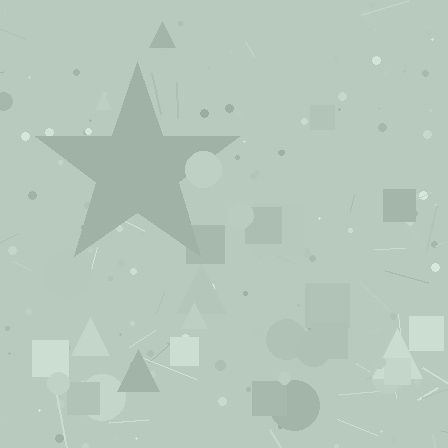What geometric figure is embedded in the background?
A star is embedded in the background.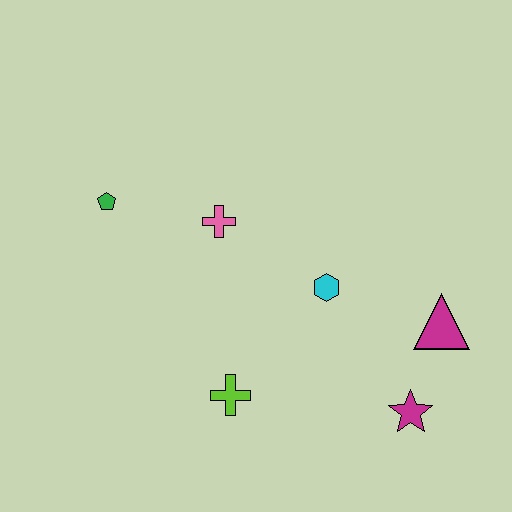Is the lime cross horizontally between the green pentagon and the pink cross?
No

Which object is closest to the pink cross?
The green pentagon is closest to the pink cross.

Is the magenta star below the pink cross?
Yes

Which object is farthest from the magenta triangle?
The green pentagon is farthest from the magenta triangle.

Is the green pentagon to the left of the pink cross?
Yes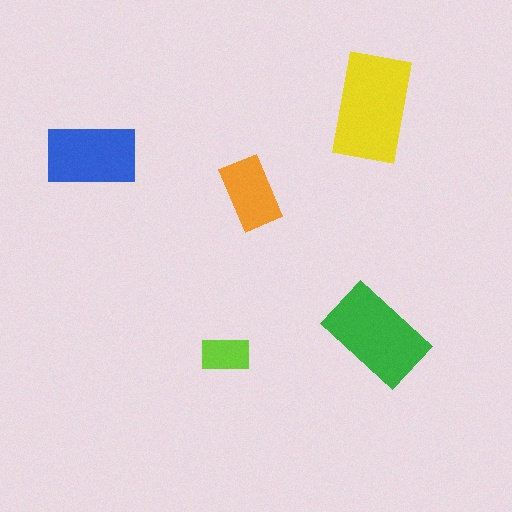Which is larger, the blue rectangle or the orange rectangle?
The blue one.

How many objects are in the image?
There are 5 objects in the image.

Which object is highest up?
The yellow rectangle is topmost.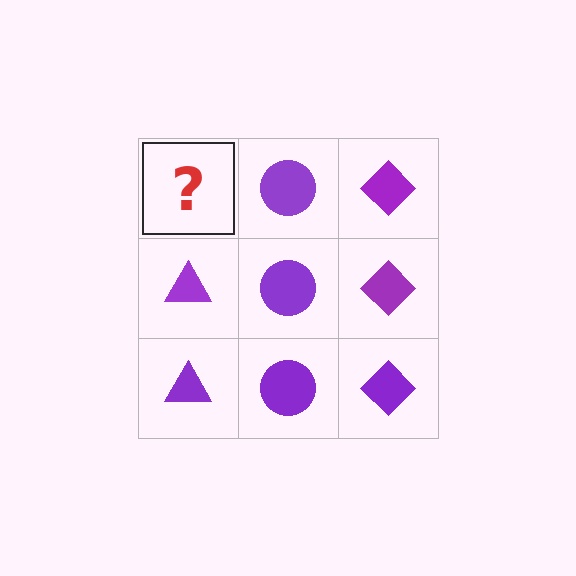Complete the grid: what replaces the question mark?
The question mark should be replaced with a purple triangle.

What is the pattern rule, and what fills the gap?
The rule is that each column has a consistent shape. The gap should be filled with a purple triangle.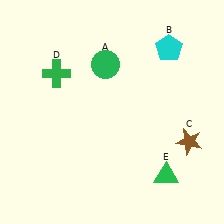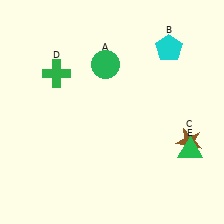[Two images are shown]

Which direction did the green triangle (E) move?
The green triangle (E) moved up.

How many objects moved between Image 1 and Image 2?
1 object moved between the two images.